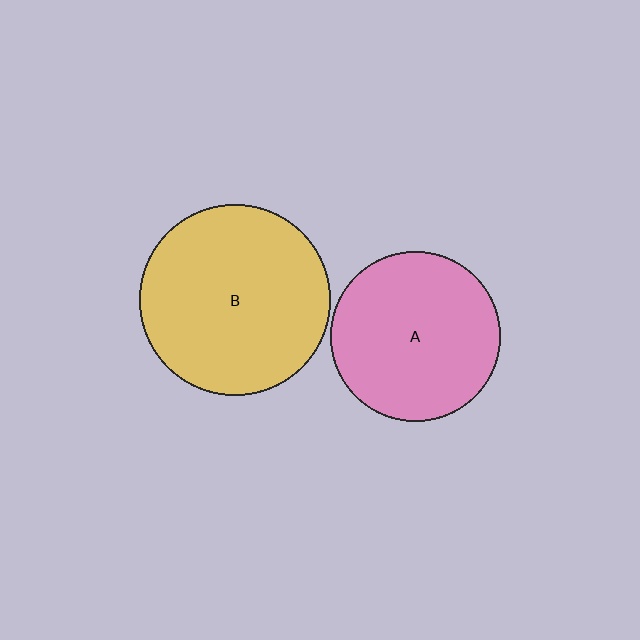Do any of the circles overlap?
No, none of the circles overlap.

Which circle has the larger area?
Circle B (yellow).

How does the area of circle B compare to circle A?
Approximately 1.3 times.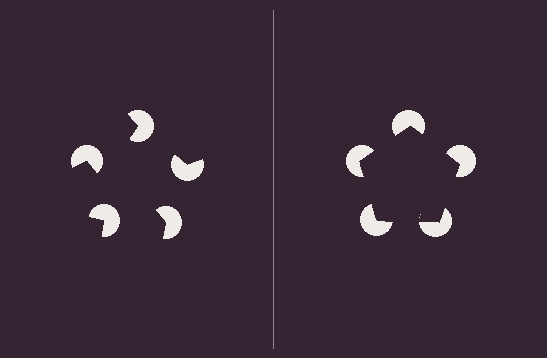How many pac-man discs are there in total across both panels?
10 — 5 on each side.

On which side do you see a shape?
An illusory pentagon appears on the right side. On the left side the wedge cuts are rotated, so no coherent shape forms.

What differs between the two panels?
The pac-man discs are positioned identically on both sides; only the wedge orientations differ. On the right they align to a pentagon; on the left they are misaligned.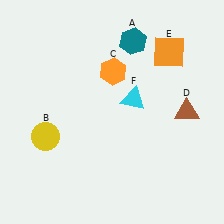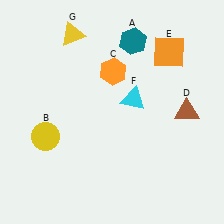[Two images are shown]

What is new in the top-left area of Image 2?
A yellow triangle (G) was added in the top-left area of Image 2.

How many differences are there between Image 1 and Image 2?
There is 1 difference between the two images.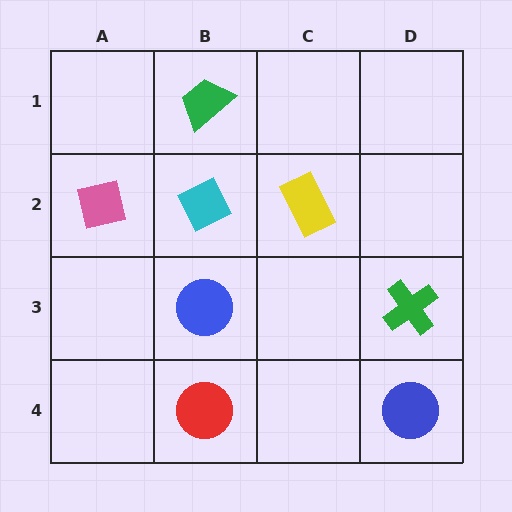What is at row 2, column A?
A pink square.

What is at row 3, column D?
A green cross.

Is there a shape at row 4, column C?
No, that cell is empty.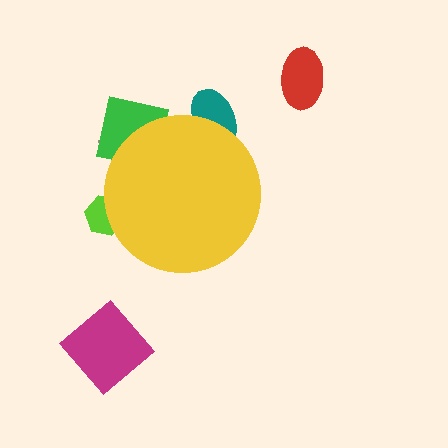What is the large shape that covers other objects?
A yellow circle.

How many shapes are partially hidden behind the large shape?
4 shapes are partially hidden.